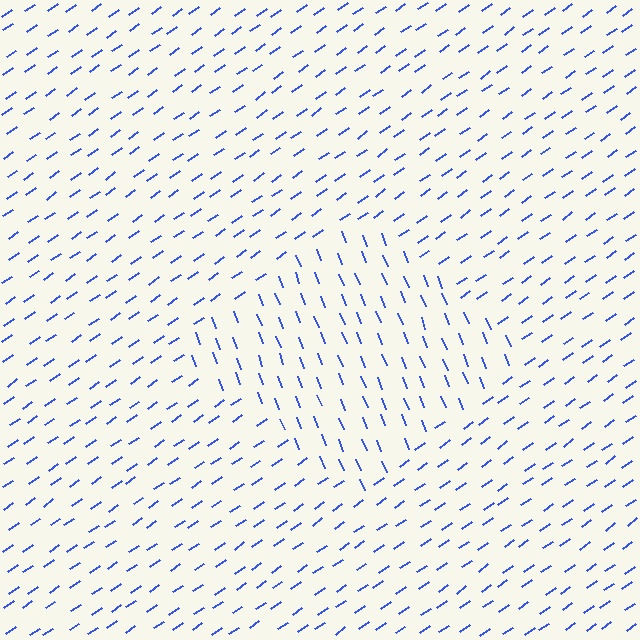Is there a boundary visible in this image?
Yes, there is a texture boundary formed by a change in line orientation.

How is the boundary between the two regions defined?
The boundary is defined purely by a change in line orientation (approximately 76 degrees difference). All lines are the same color and thickness.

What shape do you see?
I see a diamond.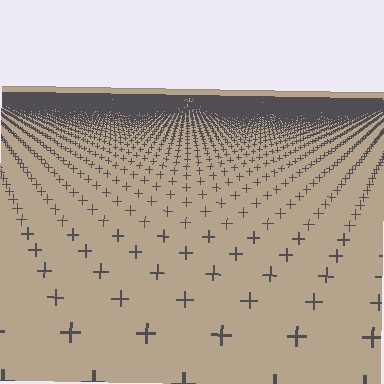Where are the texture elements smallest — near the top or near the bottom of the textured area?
Near the top.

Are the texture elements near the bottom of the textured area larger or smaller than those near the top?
Larger. Near the bottom, elements are closer to the viewer and appear at a bigger on-screen size.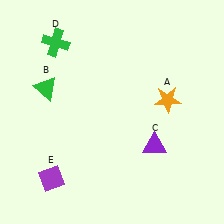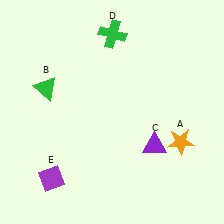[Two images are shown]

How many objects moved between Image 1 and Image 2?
2 objects moved between the two images.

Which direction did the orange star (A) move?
The orange star (A) moved down.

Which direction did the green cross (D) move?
The green cross (D) moved right.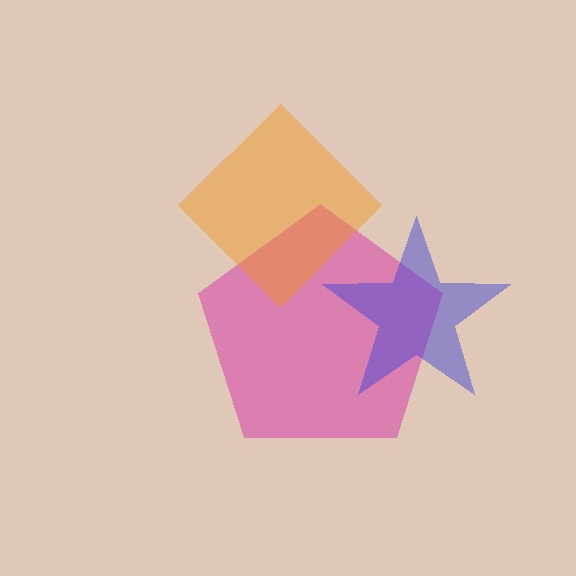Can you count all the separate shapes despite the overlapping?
Yes, there are 3 separate shapes.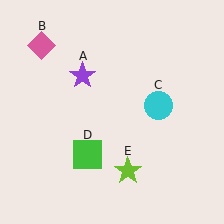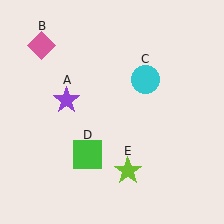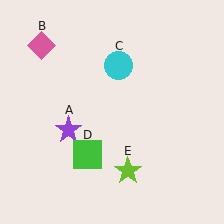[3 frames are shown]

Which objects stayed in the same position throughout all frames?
Pink diamond (object B) and green square (object D) and lime star (object E) remained stationary.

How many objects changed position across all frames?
2 objects changed position: purple star (object A), cyan circle (object C).